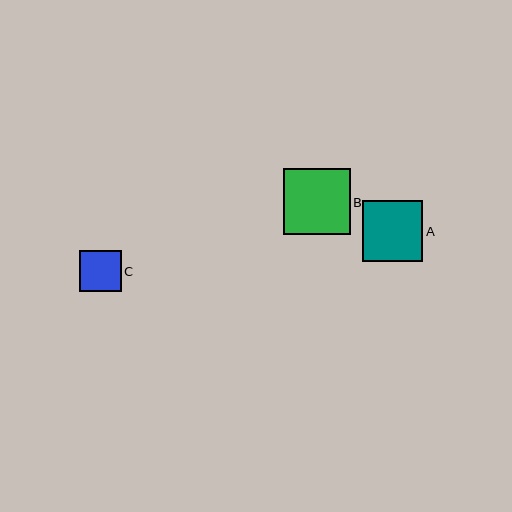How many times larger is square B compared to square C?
Square B is approximately 1.6 times the size of square C.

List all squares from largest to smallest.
From largest to smallest: B, A, C.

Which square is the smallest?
Square C is the smallest with a size of approximately 41 pixels.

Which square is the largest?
Square B is the largest with a size of approximately 66 pixels.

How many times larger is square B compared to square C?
Square B is approximately 1.6 times the size of square C.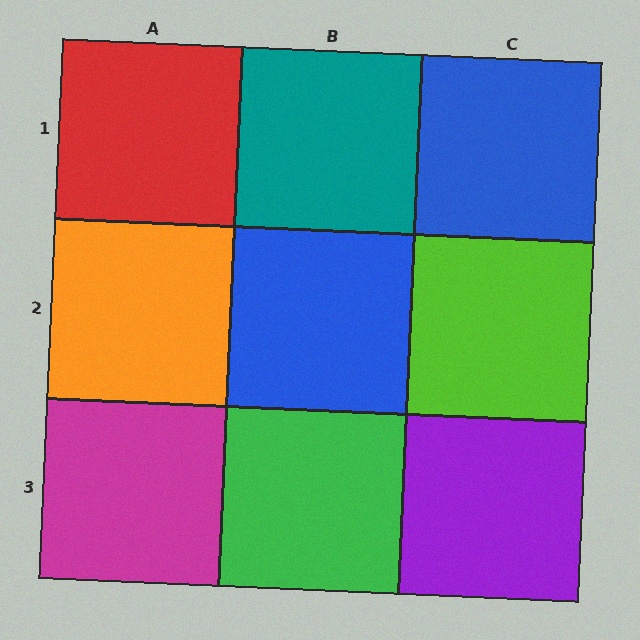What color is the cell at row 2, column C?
Lime.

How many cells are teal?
1 cell is teal.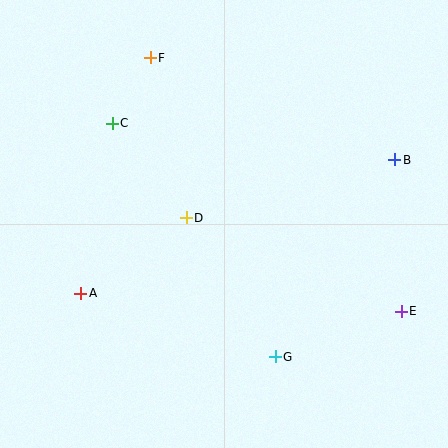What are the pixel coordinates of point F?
Point F is at (150, 58).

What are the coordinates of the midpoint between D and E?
The midpoint between D and E is at (294, 264).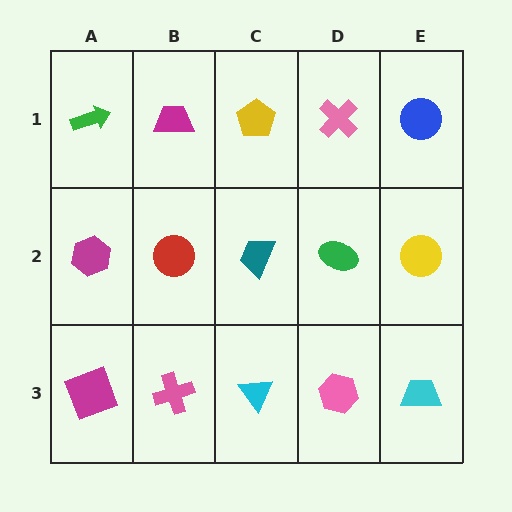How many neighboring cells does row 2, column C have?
4.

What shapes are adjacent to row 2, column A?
A green arrow (row 1, column A), a magenta square (row 3, column A), a red circle (row 2, column B).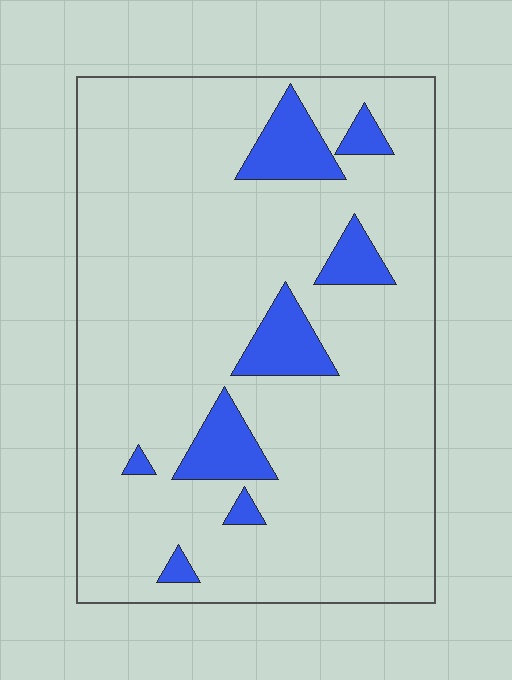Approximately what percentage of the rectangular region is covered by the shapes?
Approximately 10%.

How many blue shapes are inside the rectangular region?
8.